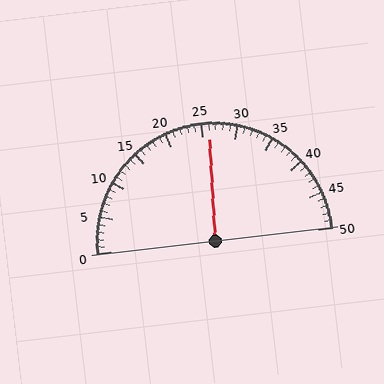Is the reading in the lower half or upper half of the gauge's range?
The reading is in the upper half of the range (0 to 50).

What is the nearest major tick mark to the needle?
The nearest major tick mark is 25.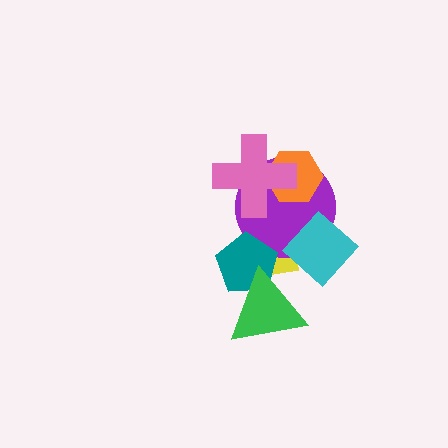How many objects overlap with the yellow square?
4 objects overlap with the yellow square.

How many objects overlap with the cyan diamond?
2 objects overlap with the cyan diamond.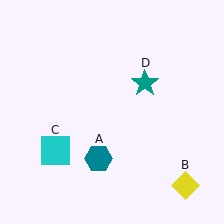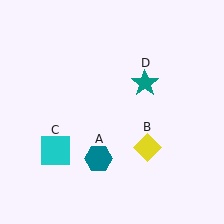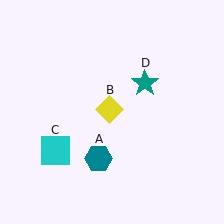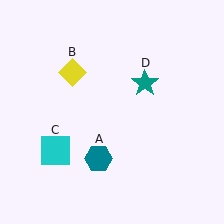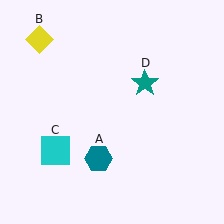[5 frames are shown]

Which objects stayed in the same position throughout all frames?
Teal hexagon (object A) and cyan square (object C) and teal star (object D) remained stationary.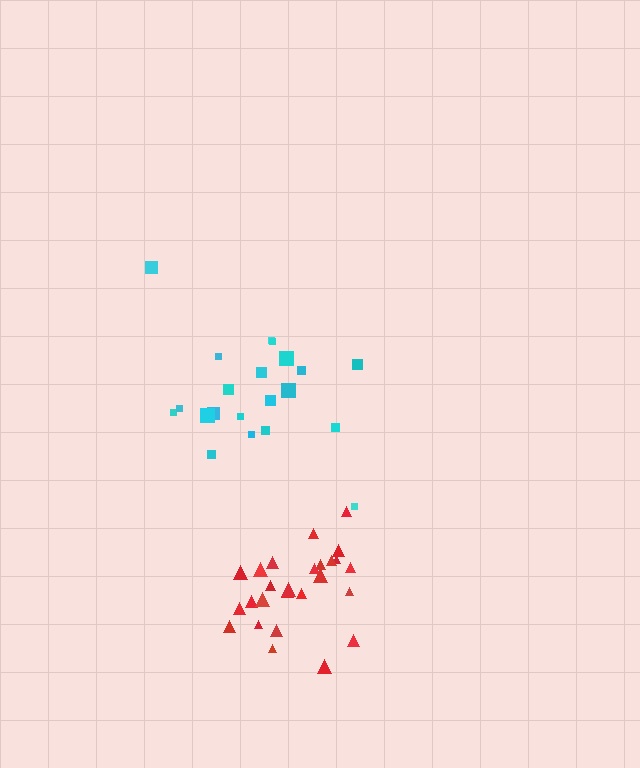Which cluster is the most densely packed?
Red.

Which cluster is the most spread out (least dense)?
Cyan.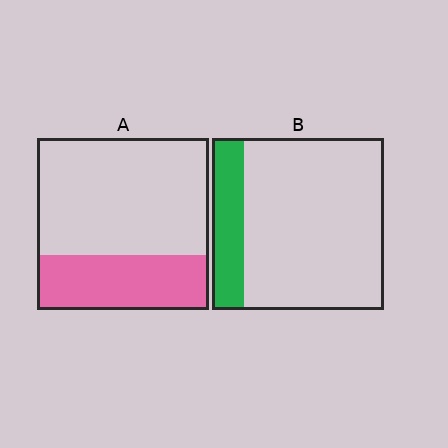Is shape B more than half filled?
No.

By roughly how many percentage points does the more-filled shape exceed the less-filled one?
By roughly 15 percentage points (A over B).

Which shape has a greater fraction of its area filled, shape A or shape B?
Shape A.